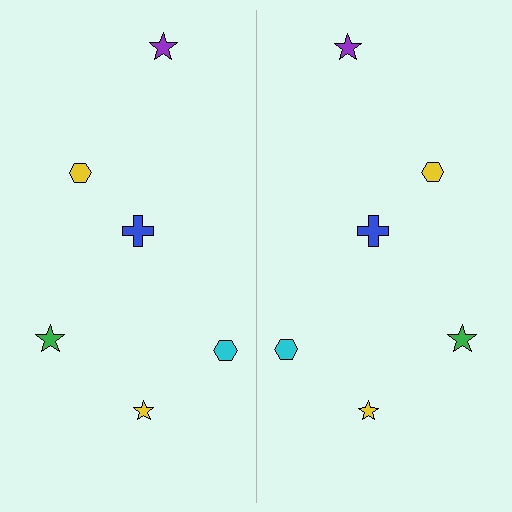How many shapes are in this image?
There are 12 shapes in this image.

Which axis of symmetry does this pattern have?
The pattern has a vertical axis of symmetry running through the center of the image.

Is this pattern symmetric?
Yes, this pattern has bilateral (reflection) symmetry.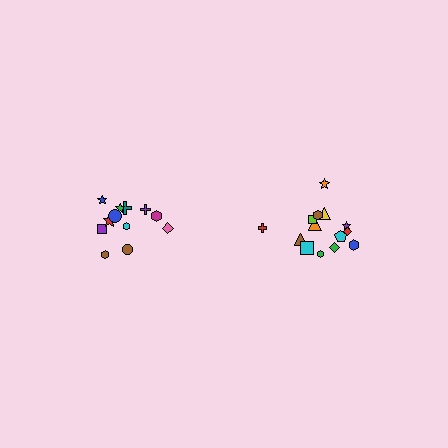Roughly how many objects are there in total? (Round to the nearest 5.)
Roughly 25 objects in total.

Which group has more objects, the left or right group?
The right group.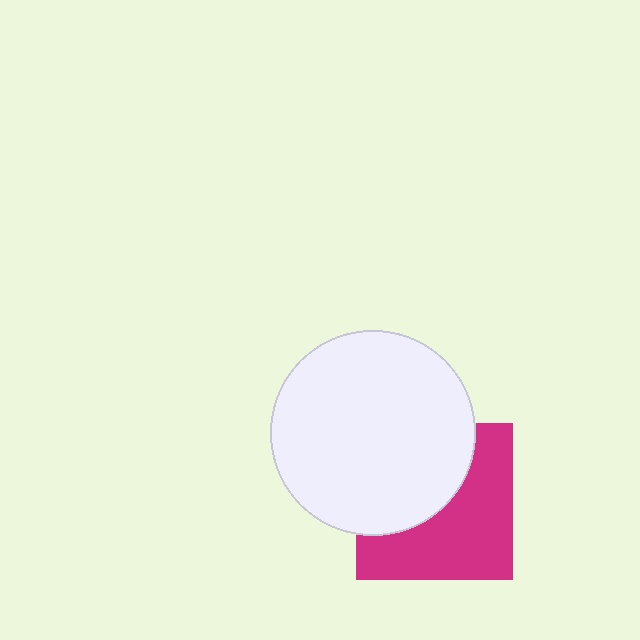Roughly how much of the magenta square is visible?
About half of it is visible (roughly 54%).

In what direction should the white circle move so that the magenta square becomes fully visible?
The white circle should move toward the upper-left. That is the shortest direction to clear the overlap and leave the magenta square fully visible.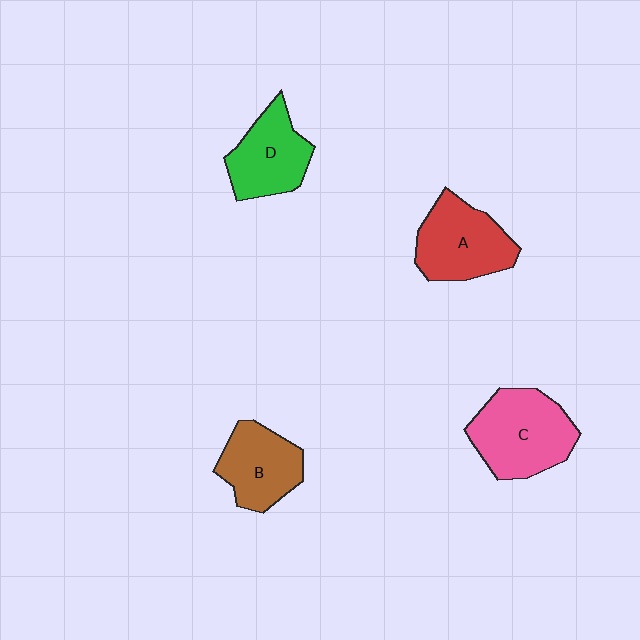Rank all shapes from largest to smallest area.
From largest to smallest: C (pink), A (red), D (green), B (brown).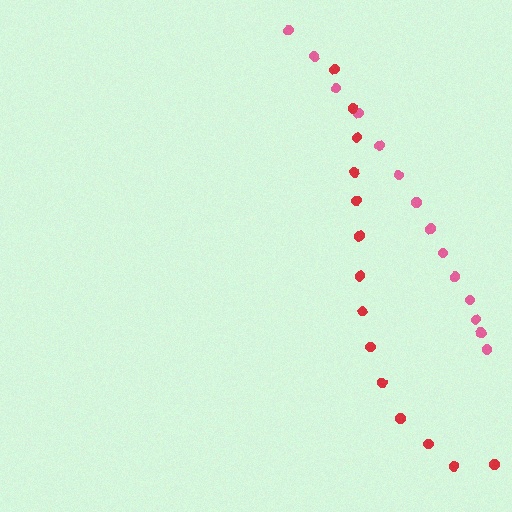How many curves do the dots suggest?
There are 2 distinct paths.